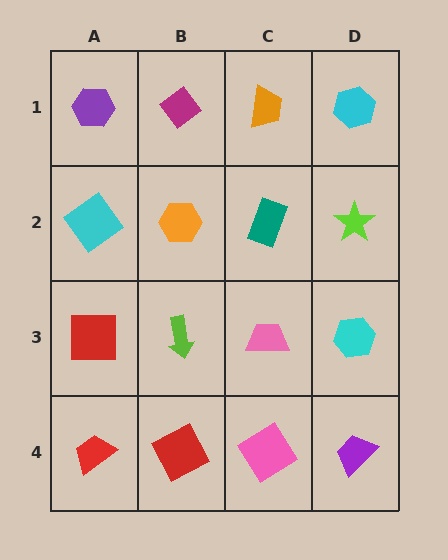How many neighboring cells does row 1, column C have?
3.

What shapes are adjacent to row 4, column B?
A lime arrow (row 3, column B), a red trapezoid (row 4, column A), a pink diamond (row 4, column C).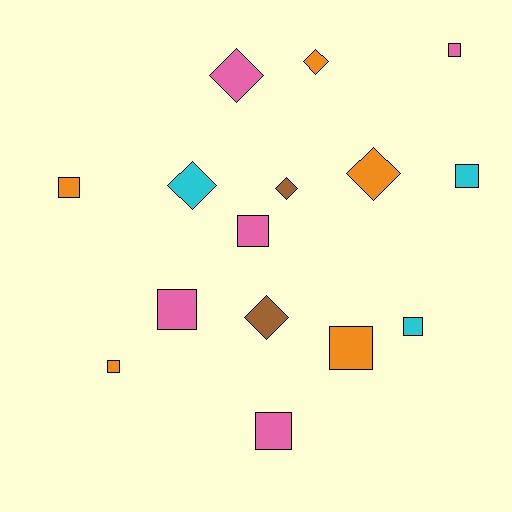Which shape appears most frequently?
Square, with 9 objects.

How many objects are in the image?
There are 15 objects.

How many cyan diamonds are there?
There is 1 cyan diamond.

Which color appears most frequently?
Orange, with 5 objects.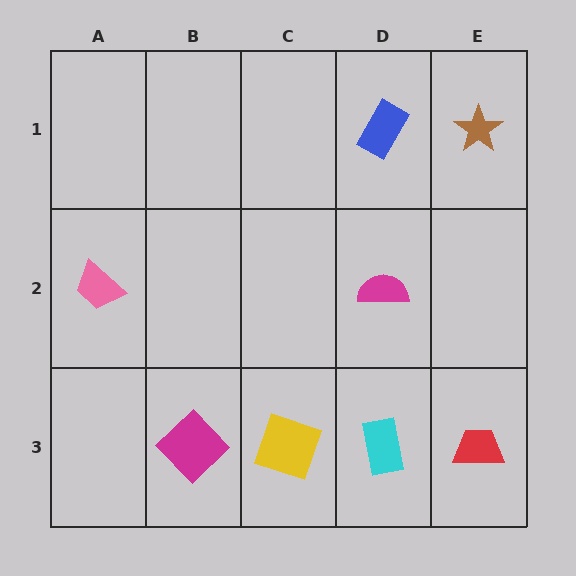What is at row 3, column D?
A cyan rectangle.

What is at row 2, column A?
A pink trapezoid.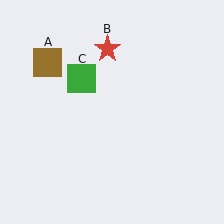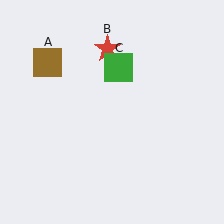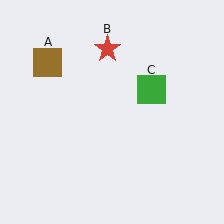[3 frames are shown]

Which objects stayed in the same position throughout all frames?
Brown square (object A) and red star (object B) remained stationary.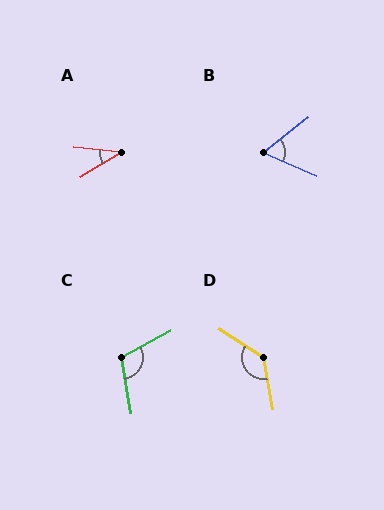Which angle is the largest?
D, at approximately 133 degrees.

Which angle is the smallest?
A, at approximately 37 degrees.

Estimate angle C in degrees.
Approximately 109 degrees.